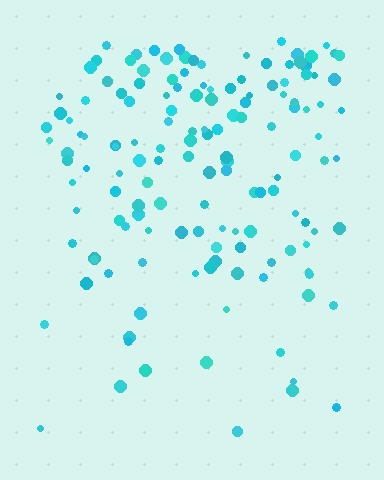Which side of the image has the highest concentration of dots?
The top.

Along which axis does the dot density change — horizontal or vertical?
Vertical.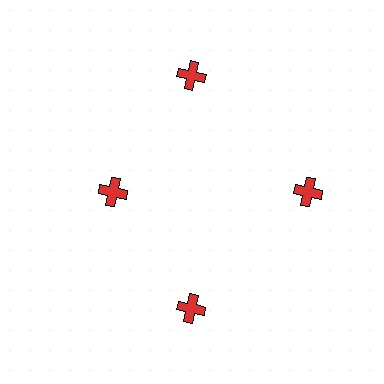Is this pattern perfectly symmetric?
No. The 4 red crosses are arranged in a ring, but one element near the 9 o'clock position is pulled inward toward the center, breaking the 4-fold rotational symmetry.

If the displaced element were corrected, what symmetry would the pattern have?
It would have 4-fold rotational symmetry — the pattern would map onto itself every 90 degrees.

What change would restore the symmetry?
The symmetry would be restored by moving it outward, back onto the ring so that all 4 crosses sit at equal angles and equal distance from the center.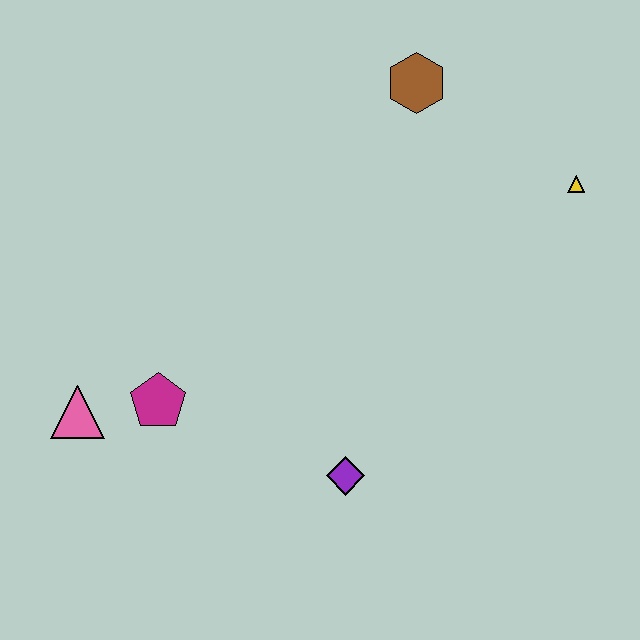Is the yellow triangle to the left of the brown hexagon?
No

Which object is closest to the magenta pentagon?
The pink triangle is closest to the magenta pentagon.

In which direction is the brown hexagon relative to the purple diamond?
The brown hexagon is above the purple diamond.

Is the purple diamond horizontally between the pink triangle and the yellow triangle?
Yes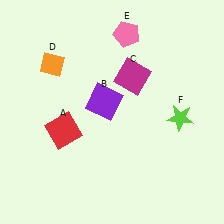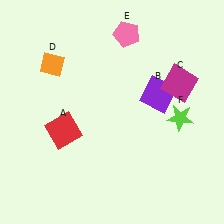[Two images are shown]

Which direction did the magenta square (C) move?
The magenta square (C) moved right.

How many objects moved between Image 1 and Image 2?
2 objects moved between the two images.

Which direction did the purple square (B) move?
The purple square (B) moved right.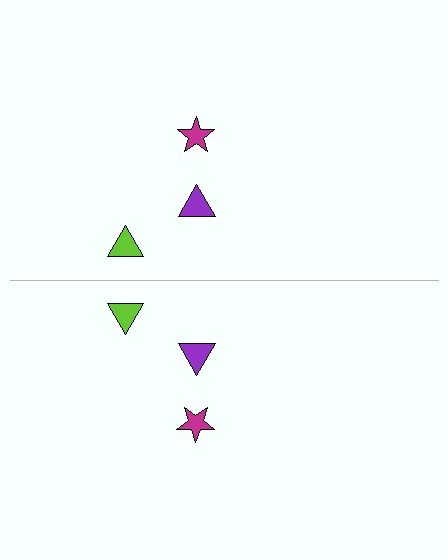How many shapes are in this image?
There are 6 shapes in this image.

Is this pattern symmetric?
Yes, this pattern has bilateral (reflection) symmetry.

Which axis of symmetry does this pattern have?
The pattern has a horizontal axis of symmetry running through the center of the image.